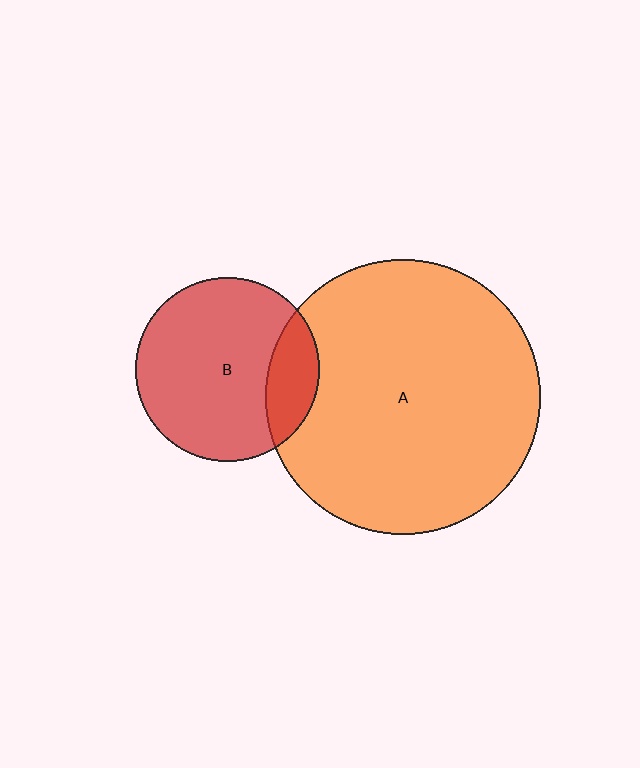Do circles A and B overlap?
Yes.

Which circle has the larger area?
Circle A (orange).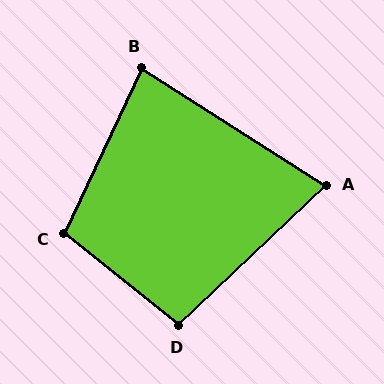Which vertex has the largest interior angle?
C, at approximately 104 degrees.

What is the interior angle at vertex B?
Approximately 82 degrees (acute).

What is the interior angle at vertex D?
Approximately 98 degrees (obtuse).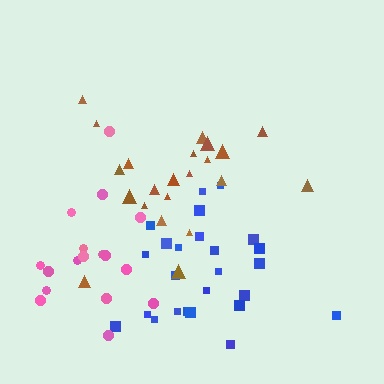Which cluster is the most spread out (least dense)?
Pink.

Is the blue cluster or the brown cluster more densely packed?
Blue.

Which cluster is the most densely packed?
Blue.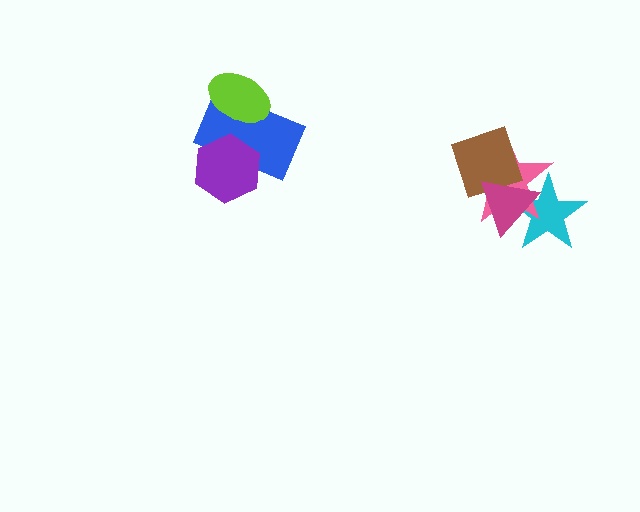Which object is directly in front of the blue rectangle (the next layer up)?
The purple hexagon is directly in front of the blue rectangle.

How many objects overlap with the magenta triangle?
3 objects overlap with the magenta triangle.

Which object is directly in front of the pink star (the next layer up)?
The brown diamond is directly in front of the pink star.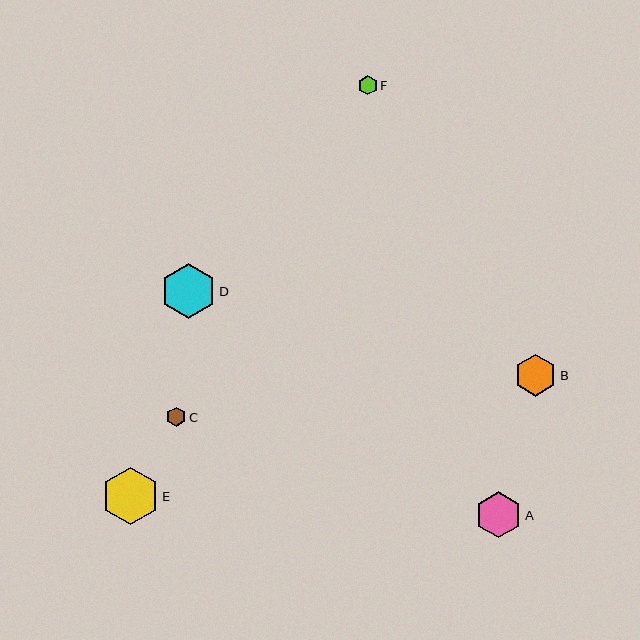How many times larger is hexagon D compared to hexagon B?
Hexagon D is approximately 1.3 times the size of hexagon B.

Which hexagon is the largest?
Hexagon E is the largest with a size of approximately 57 pixels.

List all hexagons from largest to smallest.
From largest to smallest: E, D, A, B, C, F.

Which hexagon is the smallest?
Hexagon F is the smallest with a size of approximately 19 pixels.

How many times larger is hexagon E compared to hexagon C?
Hexagon E is approximately 3.0 times the size of hexagon C.